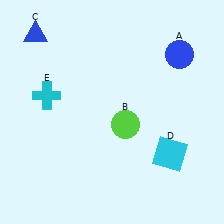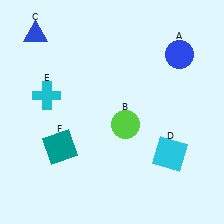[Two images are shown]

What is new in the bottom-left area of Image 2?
A teal square (F) was added in the bottom-left area of Image 2.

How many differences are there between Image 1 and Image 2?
There is 1 difference between the two images.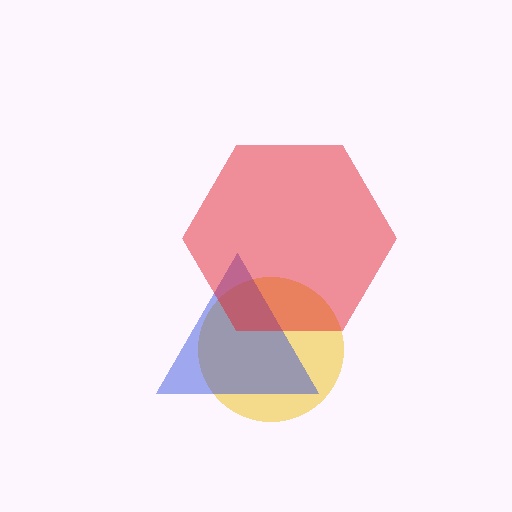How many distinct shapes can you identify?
There are 3 distinct shapes: a yellow circle, a blue triangle, a red hexagon.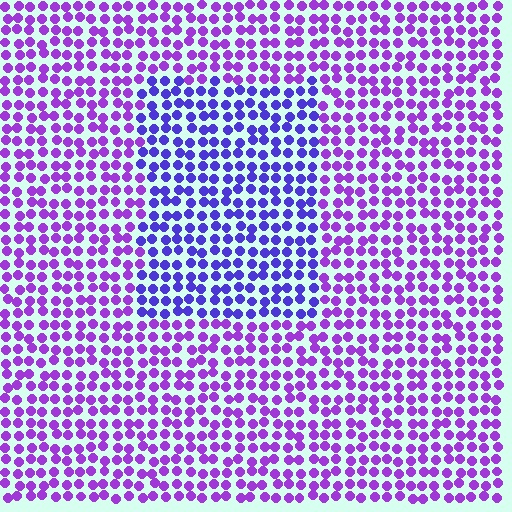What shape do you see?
I see a rectangle.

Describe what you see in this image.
The image is filled with small purple elements in a uniform arrangement. A rectangle-shaped region is visible where the elements are tinted to a slightly different hue, forming a subtle color boundary.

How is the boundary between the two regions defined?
The boundary is defined purely by a slight shift in hue (about 32 degrees). Spacing, size, and orientation are identical on both sides.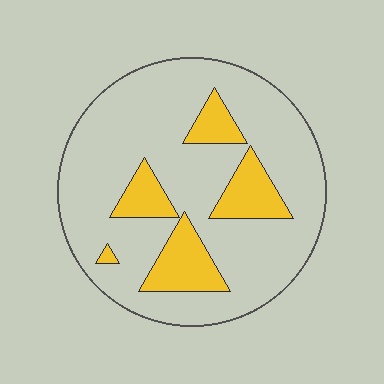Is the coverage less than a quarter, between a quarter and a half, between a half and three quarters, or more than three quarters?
Less than a quarter.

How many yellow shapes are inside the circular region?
5.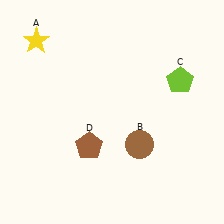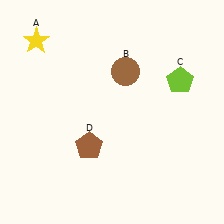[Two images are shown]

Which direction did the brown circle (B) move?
The brown circle (B) moved up.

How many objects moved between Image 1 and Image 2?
1 object moved between the two images.